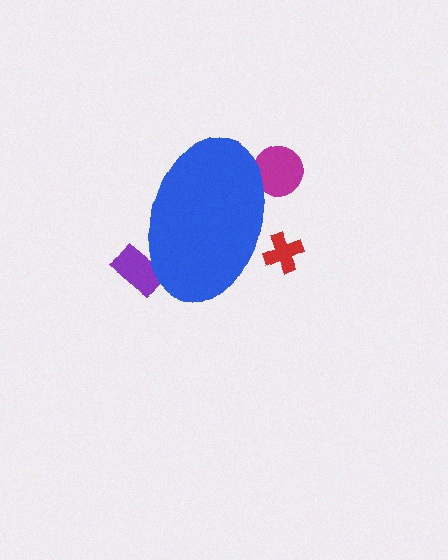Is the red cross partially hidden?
Yes, the red cross is partially hidden behind the blue ellipse.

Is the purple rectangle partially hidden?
Yes, the purple rectangle is partially hidden behind the blue ellipse.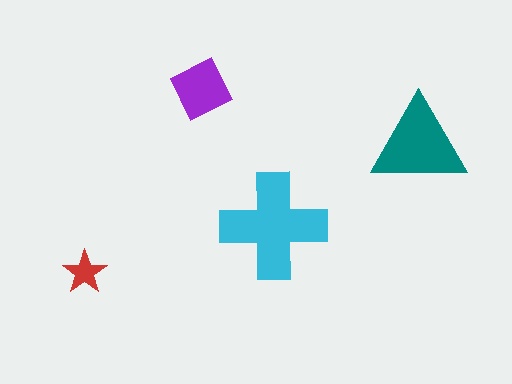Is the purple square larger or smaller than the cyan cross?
Smaller.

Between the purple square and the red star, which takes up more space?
The purple square.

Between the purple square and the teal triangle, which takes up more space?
The teal triangle.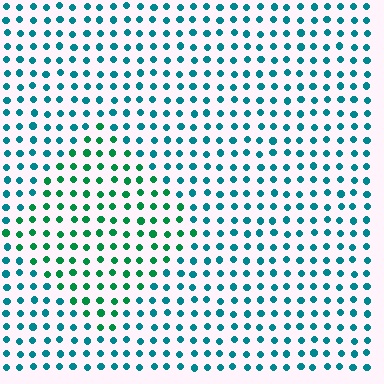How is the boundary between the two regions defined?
The boundary is defined purely by a slight shift in hue (about 37 degrees). Spacing, size, and orientation are identical on both sides.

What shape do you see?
I see a diamond.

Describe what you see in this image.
The image is filled with small teal elements in a uniform arrangement. A diamond-shaped region is visible where the elements are tinted to a slightly different hue, forming a subtle color boundary.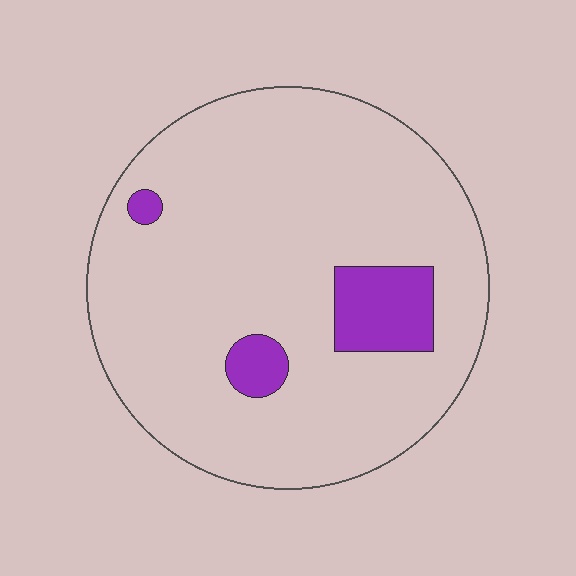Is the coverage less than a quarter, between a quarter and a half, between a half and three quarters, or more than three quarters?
Less than a quarter.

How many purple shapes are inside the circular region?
3.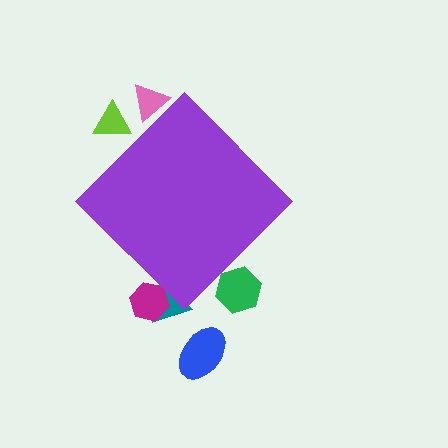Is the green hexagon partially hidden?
Yes, the green hexagon is partially hidden behind the purple diamond.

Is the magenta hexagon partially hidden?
Yes, the magenta hexagon is partially hidden behind the purple diamond.